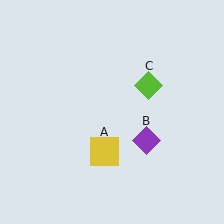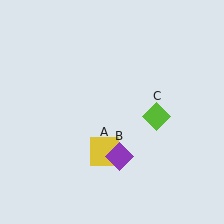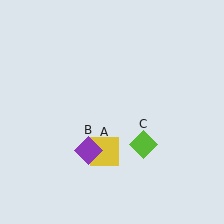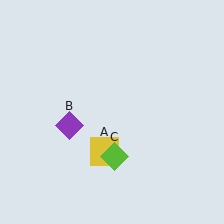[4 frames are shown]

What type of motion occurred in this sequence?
The purple diamond (object B), lime diamond (object C) rotated clockwise around the center of the scene.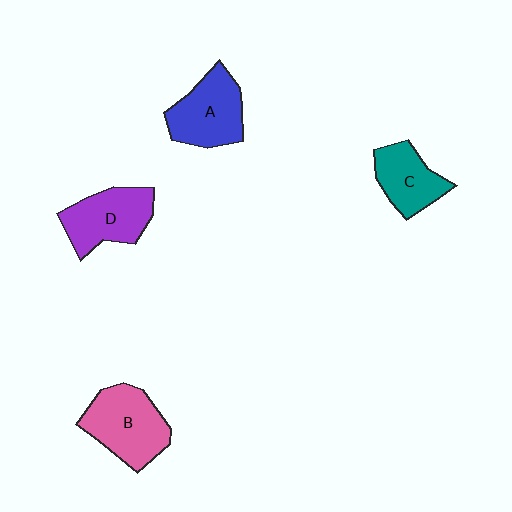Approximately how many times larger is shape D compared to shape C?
Approximately 1.2 times.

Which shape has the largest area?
Shape B (pink).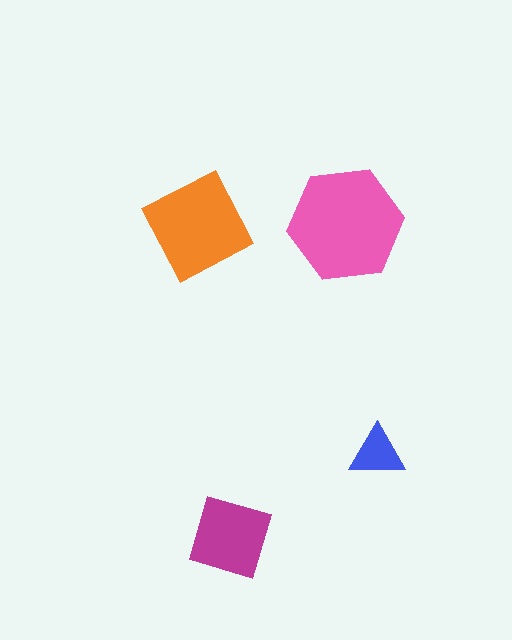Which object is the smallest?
The blue triangle.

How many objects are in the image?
There are 4 objects in the image.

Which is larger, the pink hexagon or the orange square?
The pink hexagon.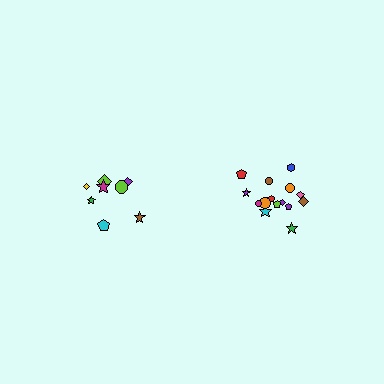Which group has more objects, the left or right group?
The right group.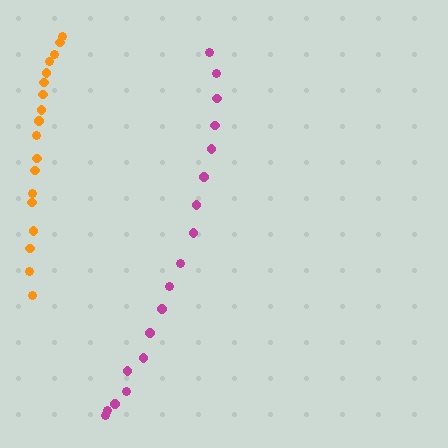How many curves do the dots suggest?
There are 2 distinct paths.